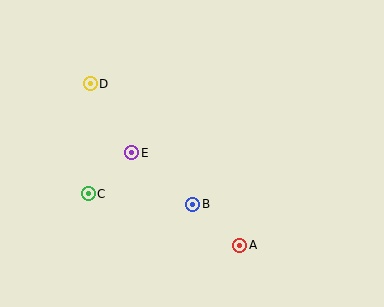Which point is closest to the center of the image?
Point B at (193, 204) is closest to the center.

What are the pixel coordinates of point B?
Point B is at (193, 204).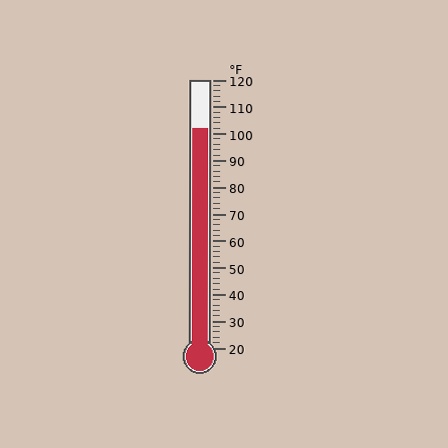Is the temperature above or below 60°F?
The temperature is above 60°F.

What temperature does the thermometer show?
The thermometer shows approximately 102°F.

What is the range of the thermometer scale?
The thermometer scale ranges from 20°F to 120°F.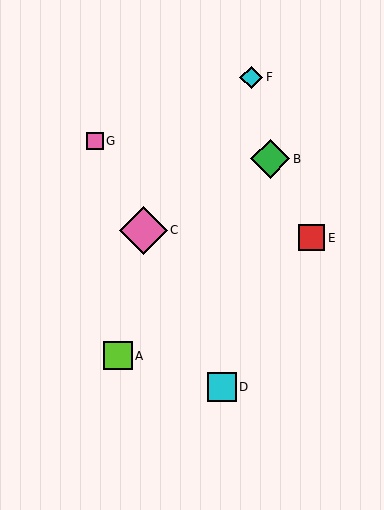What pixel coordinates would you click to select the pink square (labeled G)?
Click at (95, 141) to select the pink square G.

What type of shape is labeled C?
Shape C is a pink diamond.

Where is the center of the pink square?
The center of the pink square is at (95, 141).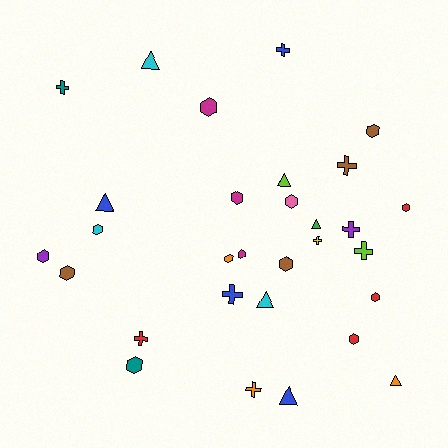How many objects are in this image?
There are 30 objects.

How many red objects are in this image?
There are 4 red objects.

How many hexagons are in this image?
There are 14 hexagons.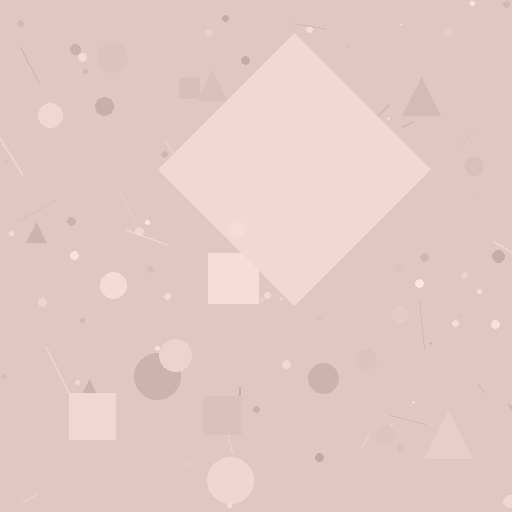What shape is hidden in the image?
A diamond is hidden in the image.